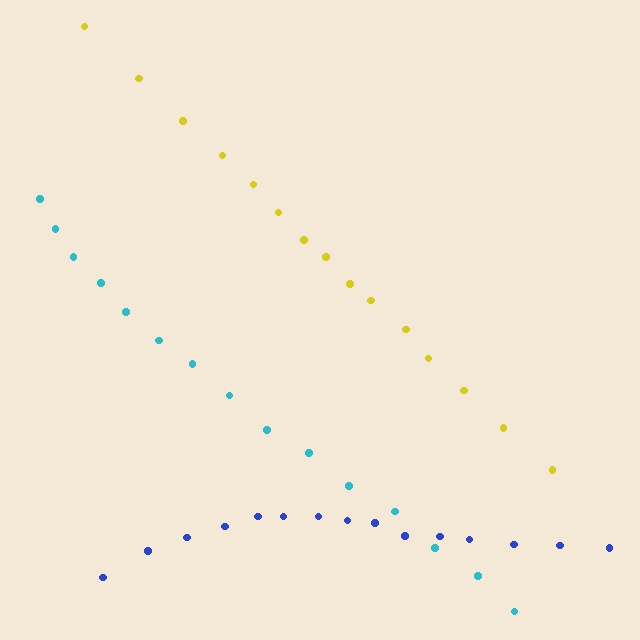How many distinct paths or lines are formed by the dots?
There are 3 distinct paths.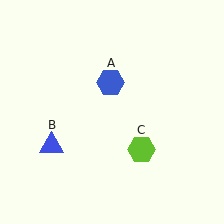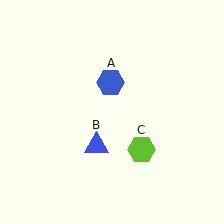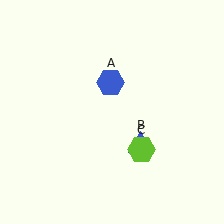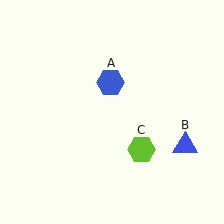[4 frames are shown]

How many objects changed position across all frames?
1 object changed position: blue triangle (object B).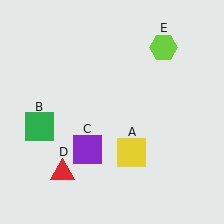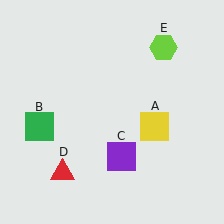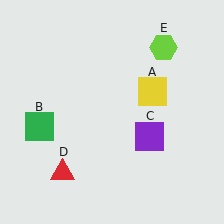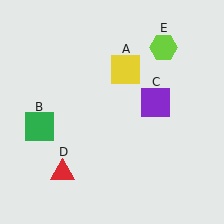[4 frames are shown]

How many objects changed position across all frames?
2 objects changed position: yellow square (object A), purple square (object C).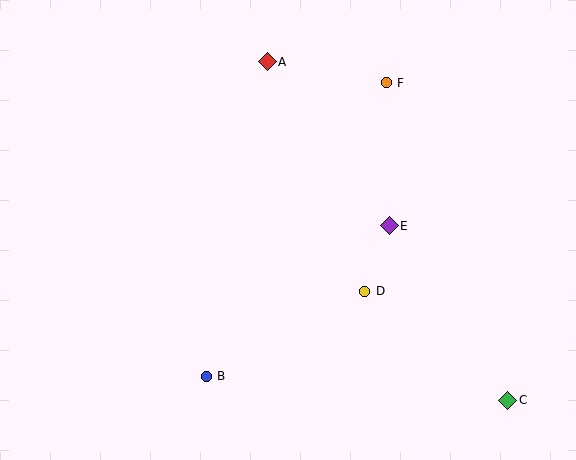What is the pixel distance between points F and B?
The distance between F and B is 344 pixels.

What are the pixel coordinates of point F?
Point F is at (386, 83).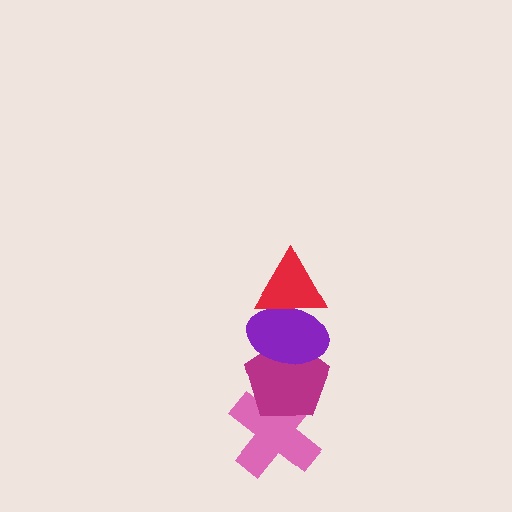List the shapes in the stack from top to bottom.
From top to bottom: the red triangle, the purple ellipse, the magenta pentagon, the pink cross.